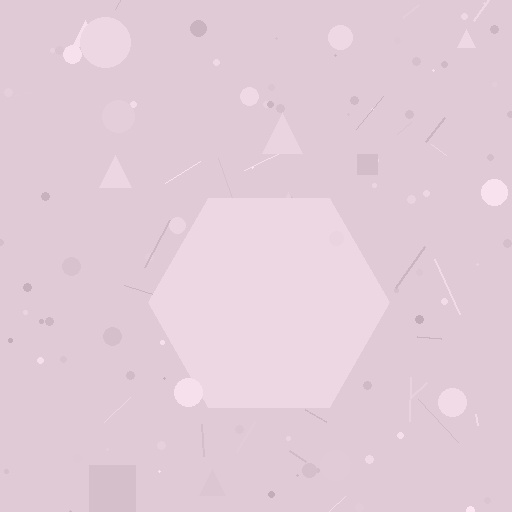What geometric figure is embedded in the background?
A hexagon is embedded in the background.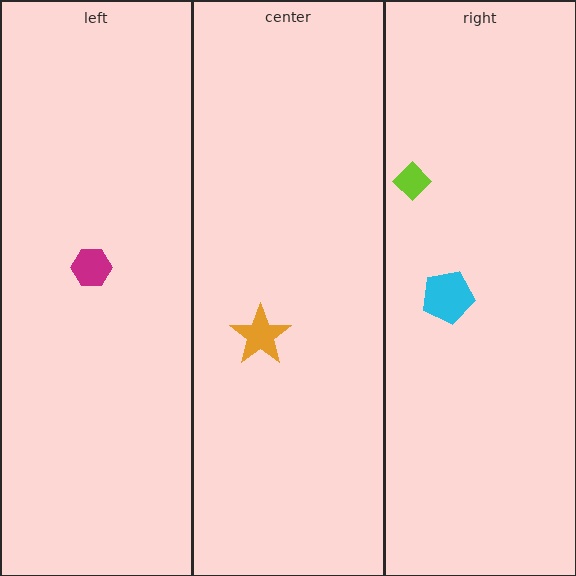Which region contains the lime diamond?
The right region.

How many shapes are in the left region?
1.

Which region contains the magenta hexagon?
The left region.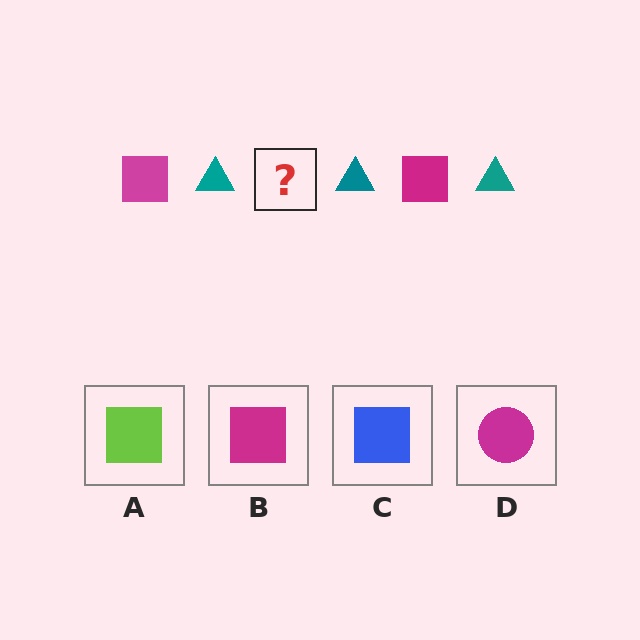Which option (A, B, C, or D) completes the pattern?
B.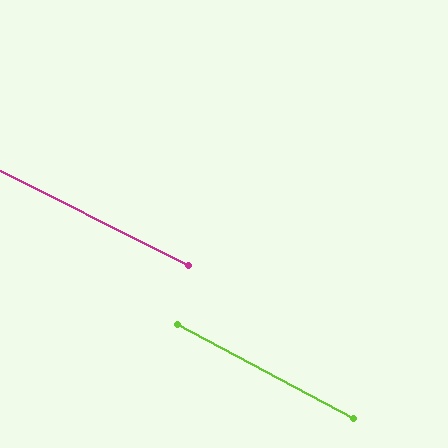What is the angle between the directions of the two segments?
Approximately 2 degrees.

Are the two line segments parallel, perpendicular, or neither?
Parallel — their directions differ by only 1.6°.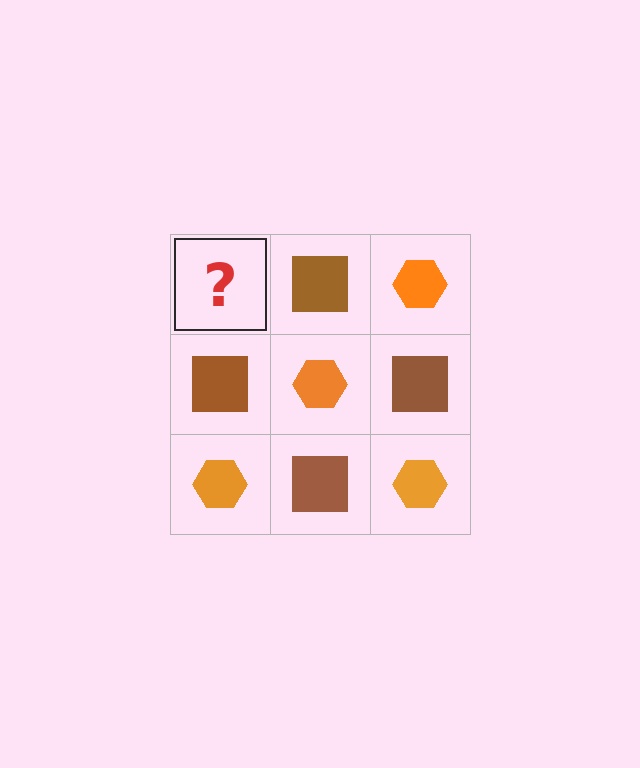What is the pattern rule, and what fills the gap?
The rule is that it alternates orange hexagon and brown square in a checkerboard pattern. The gap should be filled with an orange hexagon.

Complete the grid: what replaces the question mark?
The question mark should be replaced with an orange hexagon.